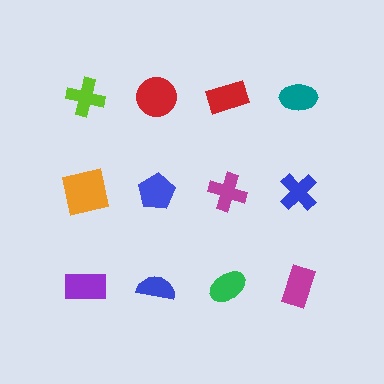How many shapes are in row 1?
4 shapes.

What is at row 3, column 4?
A magenta rectangle.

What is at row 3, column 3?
A green ellipse.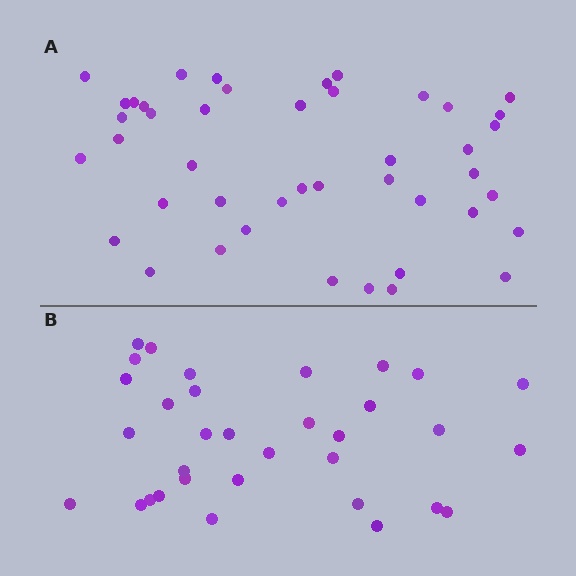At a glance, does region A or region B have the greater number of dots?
Region A (the top region) has more dots.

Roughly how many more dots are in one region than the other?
Region A has roughly 12 or so more dots than region B.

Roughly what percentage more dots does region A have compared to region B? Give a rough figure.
About 35% more.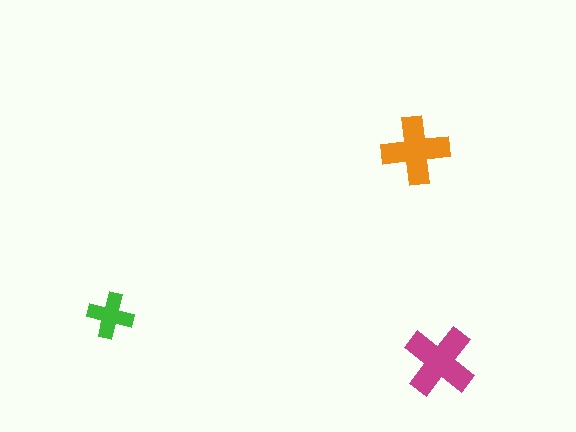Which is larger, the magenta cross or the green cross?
The magenta one.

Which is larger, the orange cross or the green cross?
The orange one.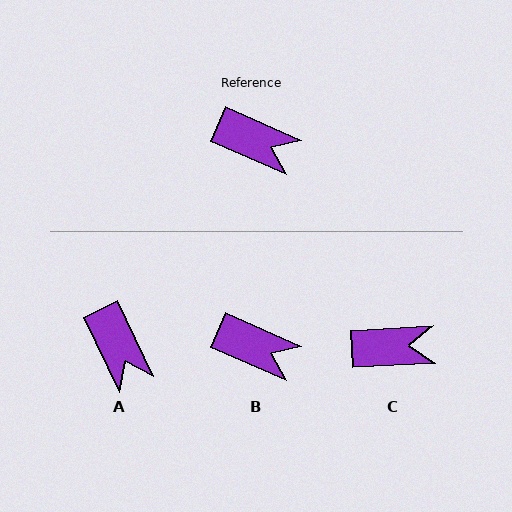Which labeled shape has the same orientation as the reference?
B.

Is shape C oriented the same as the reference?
No, it is off by about 27 degrees.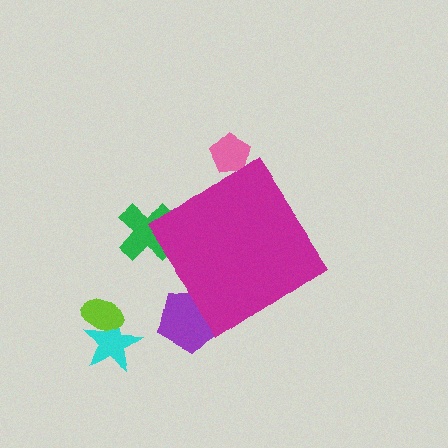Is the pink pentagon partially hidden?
Yes, the pink pentagon is partially hidden behind the magenta diamond.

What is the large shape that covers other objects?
A magenta diamond.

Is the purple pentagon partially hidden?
Yes, the purple pentagon is partially hidden behind the magenta diamond.